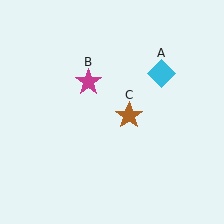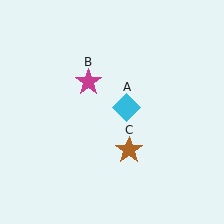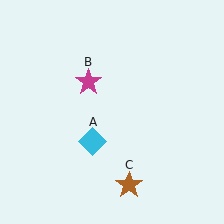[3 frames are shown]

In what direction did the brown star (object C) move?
The brown star (object C) moved down.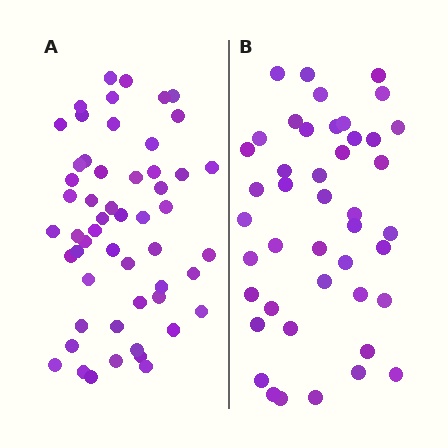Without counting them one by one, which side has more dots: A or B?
Region A (the left region) has more dots.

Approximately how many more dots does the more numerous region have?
Region A has roughly 10 or so more dots than region B.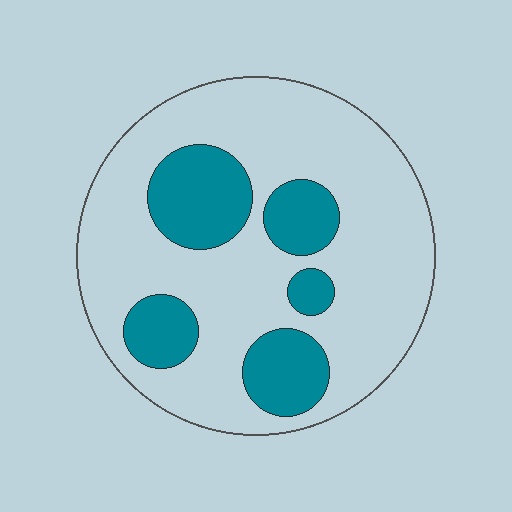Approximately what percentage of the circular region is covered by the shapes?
Approximately 25%.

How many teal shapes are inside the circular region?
5.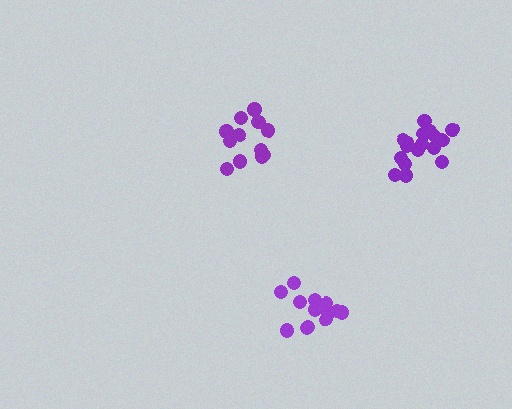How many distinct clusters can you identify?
There are 3 distinct clusters.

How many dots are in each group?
Group 1: 13 dots, Group 2: 17 dots, Group 3: 12 dots (42 total).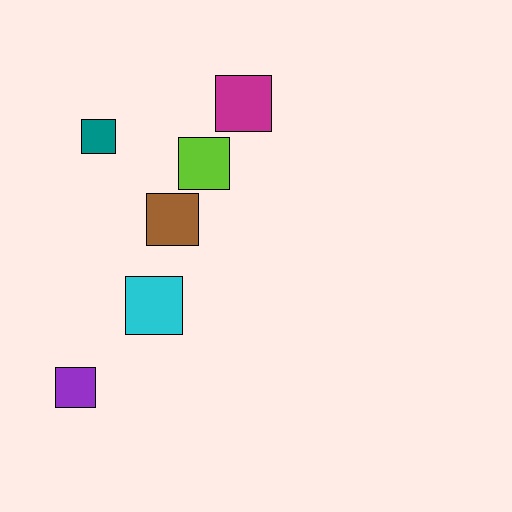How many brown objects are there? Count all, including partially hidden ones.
There is 1 brown object.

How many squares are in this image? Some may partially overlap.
There are 6 squares.